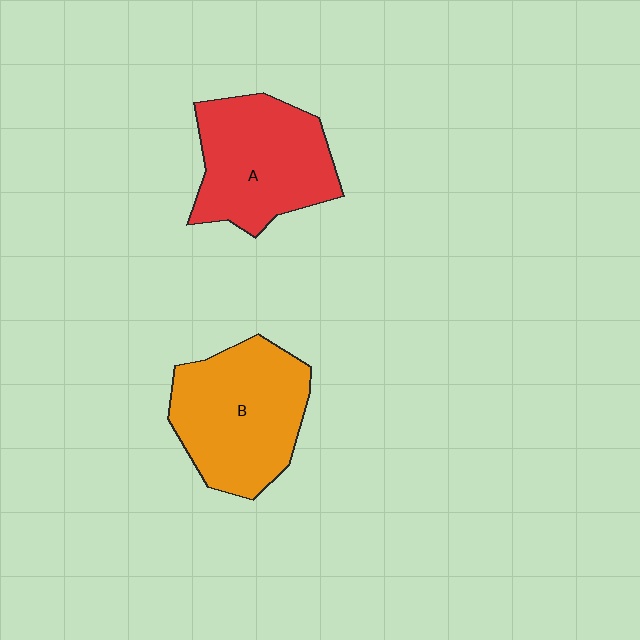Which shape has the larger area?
Shape B (orange).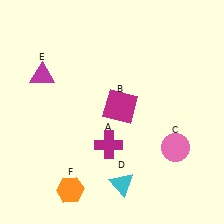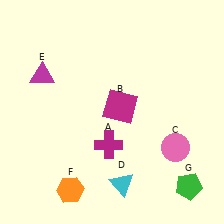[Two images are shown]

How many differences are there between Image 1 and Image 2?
There is 1 difference between the two images.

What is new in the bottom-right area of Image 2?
A green pentagon (G) was added in the bottom-right area of Image 2.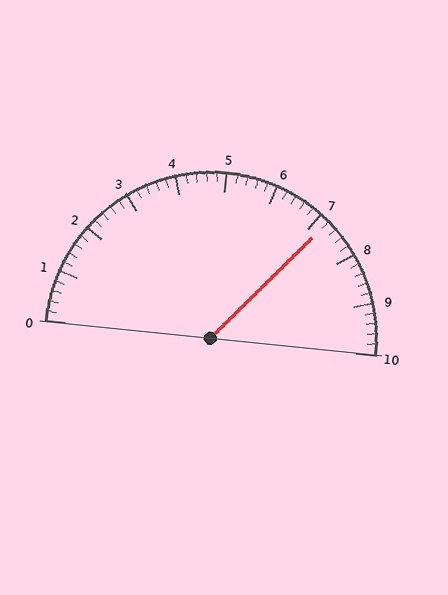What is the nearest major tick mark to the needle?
The nearest major tick mark is 7.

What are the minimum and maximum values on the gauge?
The gauge ranges from 0 to 10.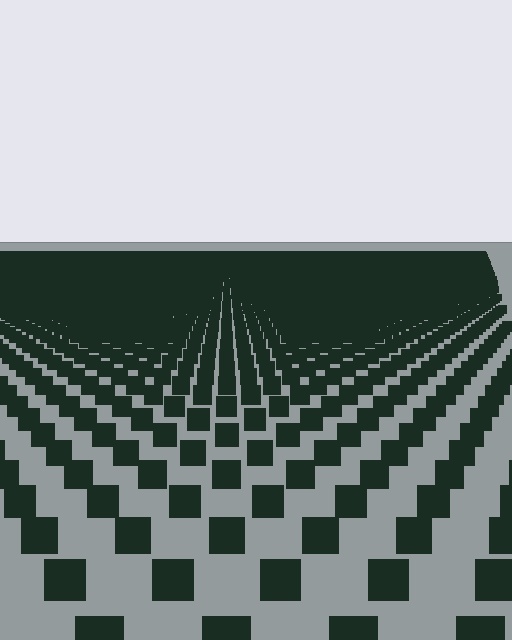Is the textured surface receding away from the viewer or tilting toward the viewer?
The surface is receding away from the viewer. Texture elements get smaller and denser toward the top.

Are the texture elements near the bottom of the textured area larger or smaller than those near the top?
Larger. Near the bottom, elements are closer to the viewer and appear at a bigger on-screen size.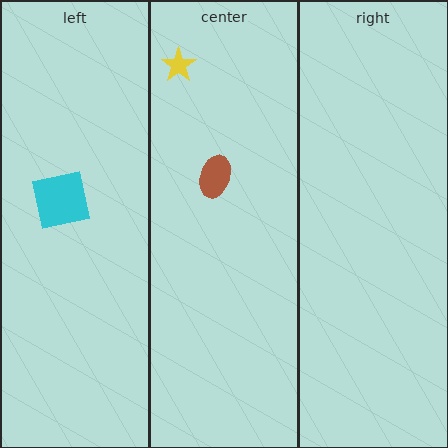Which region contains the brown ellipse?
The center region.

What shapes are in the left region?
The cyan square.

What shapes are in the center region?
The brown ellipse, the yellow star.